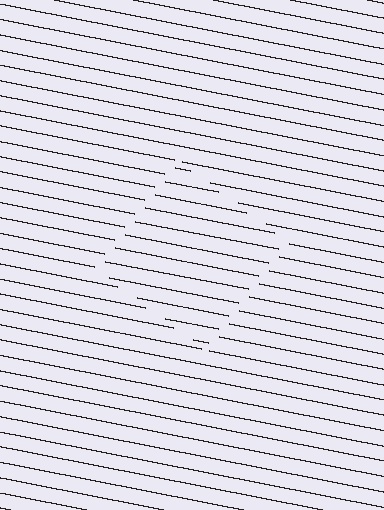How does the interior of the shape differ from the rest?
The interior of the shape contains the same grating, shifted by half a period — the contour is defined by the phase discontinuity where line-ends from the inner and outer gratings abut.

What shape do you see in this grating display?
An illusory square. The interior of the shape contains the same grating, shifted by half a period — the contour is defined by the phase discontinuity where line-ends from the inner and outer gratings abut.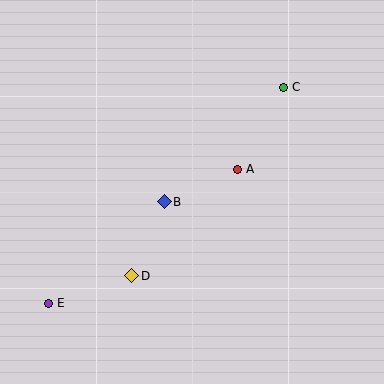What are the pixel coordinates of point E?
Point E is at (48, 303).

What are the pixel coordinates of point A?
Point A is at (237, 169).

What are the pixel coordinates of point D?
Point D is at (132, 276).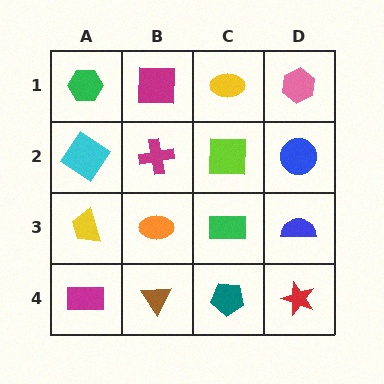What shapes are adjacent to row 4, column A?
A yellow trapezoid (row 3, column A), a brown triangle (row 4, column B).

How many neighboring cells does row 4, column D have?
2.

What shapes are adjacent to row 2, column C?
A yellow ellipse (row 1, column C), a green rectangle (row 3, column C), a magenta cross (row 2, column B), a blue circle (row 2, column D).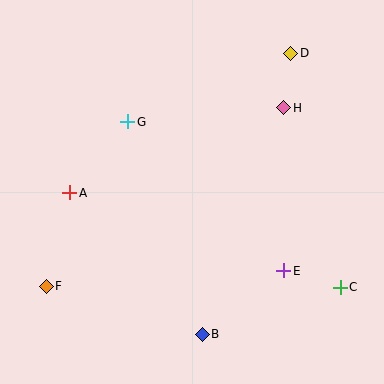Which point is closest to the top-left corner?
Point G is closest to the top-left corner.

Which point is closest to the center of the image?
Point G at (128, 122) is closest to the center.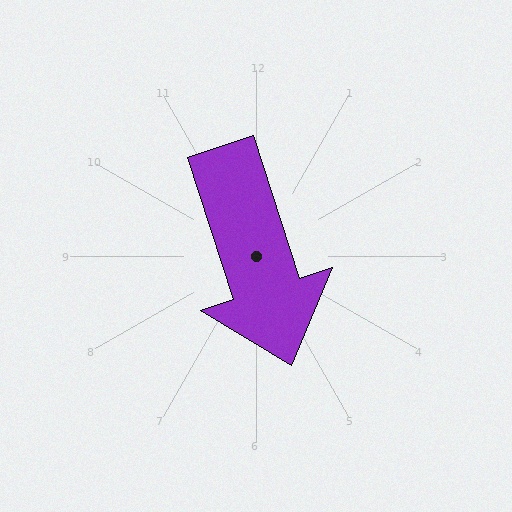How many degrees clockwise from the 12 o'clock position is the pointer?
Approximately 162 degrees.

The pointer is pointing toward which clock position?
Roughly 5 o'clock.